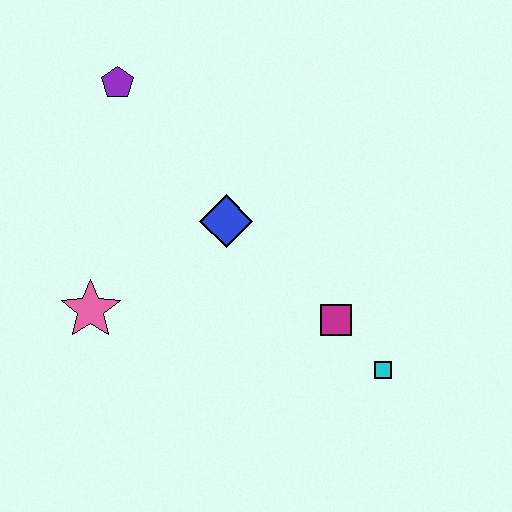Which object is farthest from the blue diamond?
The cyan square is farthest from the blue diamond.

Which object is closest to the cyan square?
The magenta square is closest to the cyan square.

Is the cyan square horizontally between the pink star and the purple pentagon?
No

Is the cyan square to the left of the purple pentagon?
No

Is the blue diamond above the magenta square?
Yes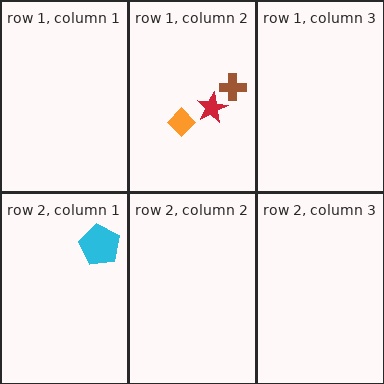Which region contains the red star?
The row 1, column 2 region.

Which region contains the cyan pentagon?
The row 2, column 1 region.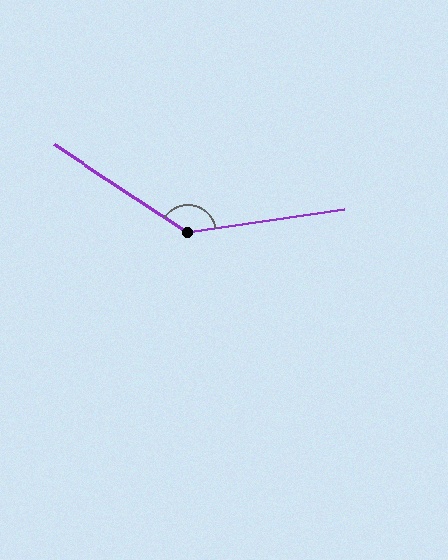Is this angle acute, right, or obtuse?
It is obtuse.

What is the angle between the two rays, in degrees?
Approximately 139 degrees.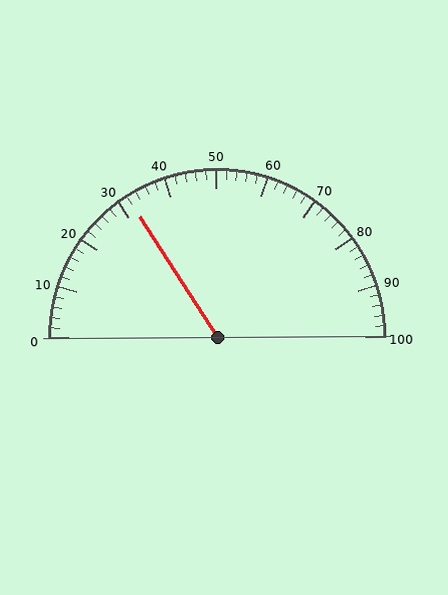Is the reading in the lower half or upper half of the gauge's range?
The reading is in the lower half of the range (0 to 100).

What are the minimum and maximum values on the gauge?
The gauge ranges from 0 to 100.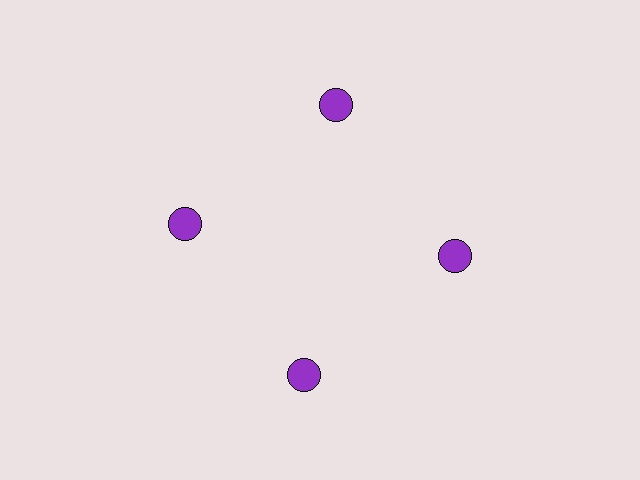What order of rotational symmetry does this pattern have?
This pattern has 4-fold rotational symmetry.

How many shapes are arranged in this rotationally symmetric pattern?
There are 4 shapes, arranged in 4 groups of 1.